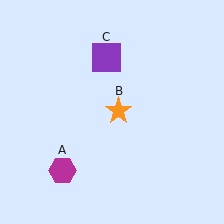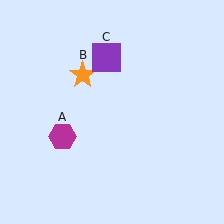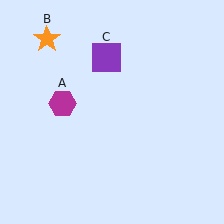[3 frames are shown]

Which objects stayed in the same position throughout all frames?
Purple square (object C) remained stationary.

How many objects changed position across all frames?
2 objects changed position: magenta hexagon (object A), orange star (object B).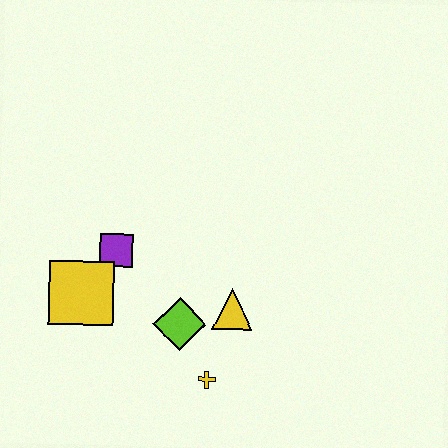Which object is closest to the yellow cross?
The lime diamond is closest to the yellow cross.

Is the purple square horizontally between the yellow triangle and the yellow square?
Yes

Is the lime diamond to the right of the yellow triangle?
No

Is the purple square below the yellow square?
No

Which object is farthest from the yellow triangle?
The yellow square is farthest from the yellow triangle.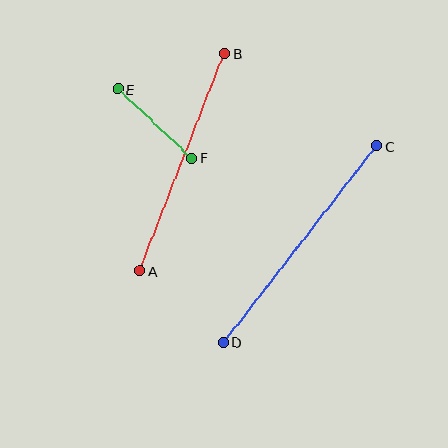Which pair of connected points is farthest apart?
Points C and D are farthest apart.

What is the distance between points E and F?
The distance is approximately 101 pixels.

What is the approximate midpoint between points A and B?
The midpoint is at approximately (182, 162) pixels.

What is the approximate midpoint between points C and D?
The midpoint is at approximately (300, 244) pixels.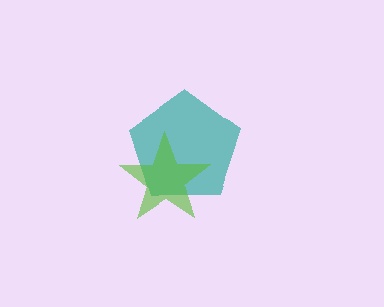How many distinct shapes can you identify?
There are 2 distinct shapes: a teal pentagon, a lime star.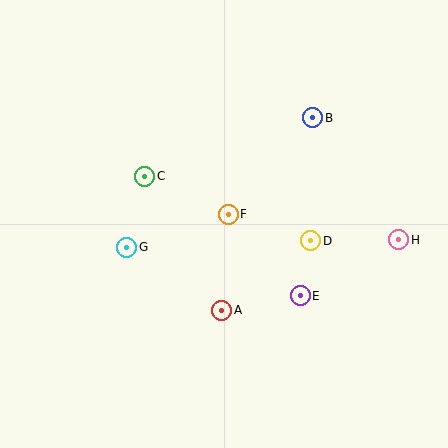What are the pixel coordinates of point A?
Point A is at (222, 310).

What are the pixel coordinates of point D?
Point D is at (311, 241).